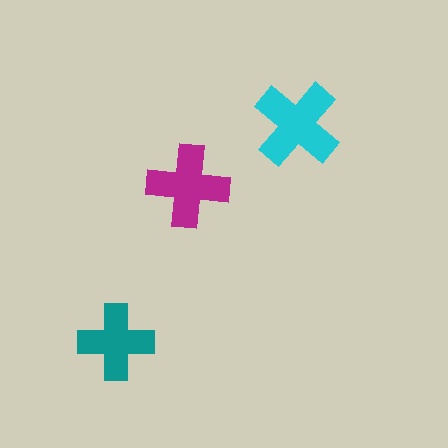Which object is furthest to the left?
The teal cross is leftmost.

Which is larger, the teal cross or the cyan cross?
The cyan one.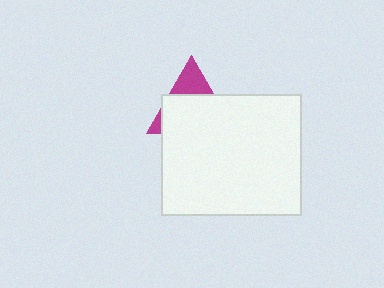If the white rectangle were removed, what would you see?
You would see the complete magenta triangle.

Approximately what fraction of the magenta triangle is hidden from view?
Roughly 70% of the magenta triangle is hidden behind the white rectangle.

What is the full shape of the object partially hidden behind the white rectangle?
The partially hidden object is a magenta triangle.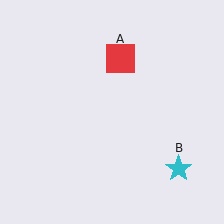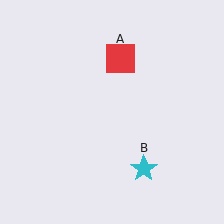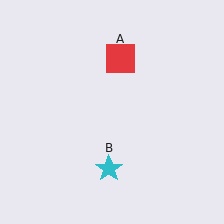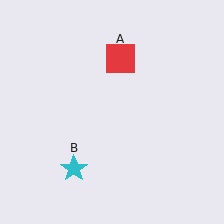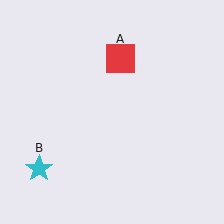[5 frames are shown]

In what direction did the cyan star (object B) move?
The cyan star (object B) moved left.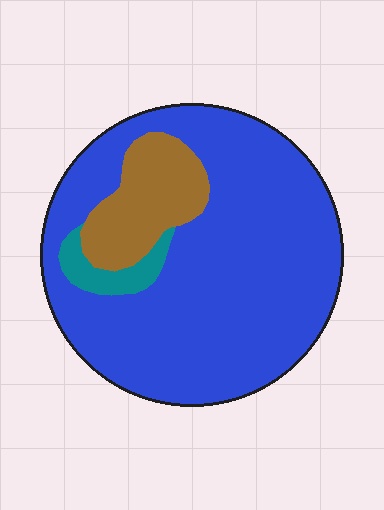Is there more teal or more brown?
Brown.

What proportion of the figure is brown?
Brown covers around 15% of the figure.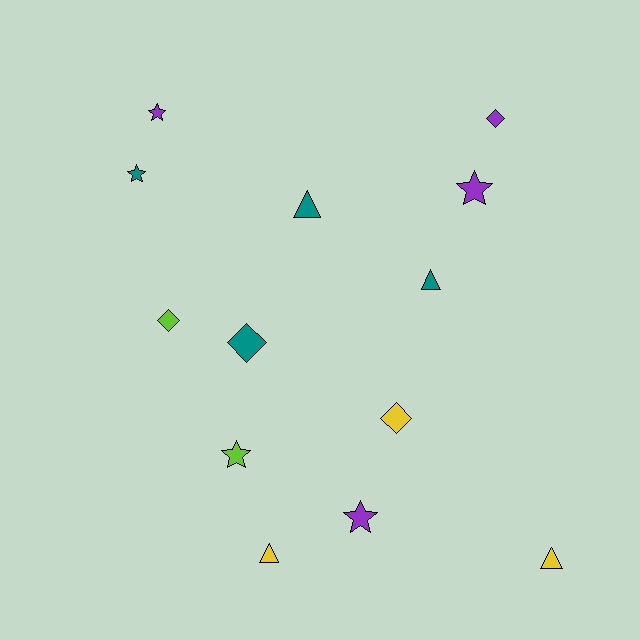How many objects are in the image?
There are 13 objects.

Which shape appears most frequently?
Star, with 5 objects.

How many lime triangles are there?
There are no lime triangles.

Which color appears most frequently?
Purple, with 4 objects.